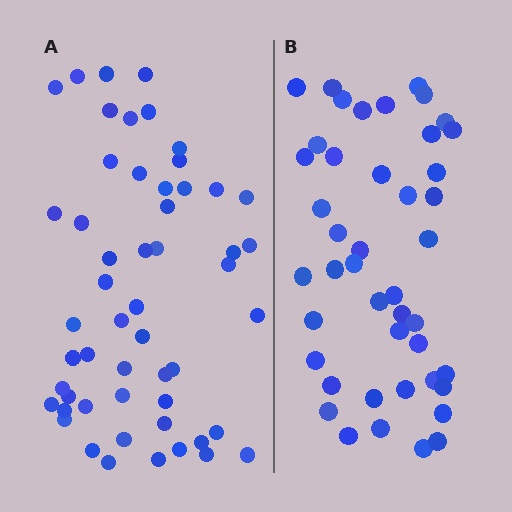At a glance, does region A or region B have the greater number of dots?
Region A (the left region) has more dots.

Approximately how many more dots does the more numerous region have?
Region A has roughly 8 or so more dots than region B.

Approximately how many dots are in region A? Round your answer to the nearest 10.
About 50 dots. (The exact count is 53, which rounds to 50.)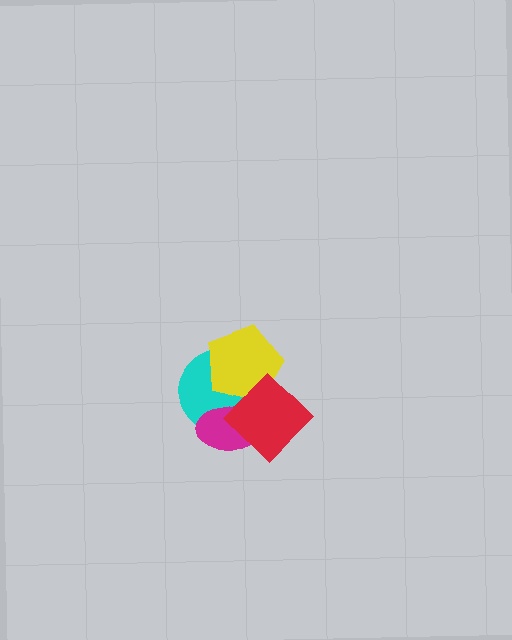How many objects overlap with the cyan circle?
3 objects overlap with the cyan circle.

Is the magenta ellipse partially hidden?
Yes, it is partially covered by another shape.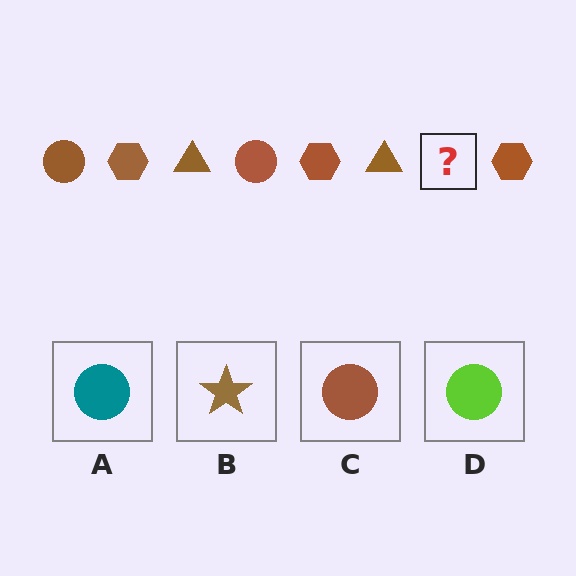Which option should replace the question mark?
Option C.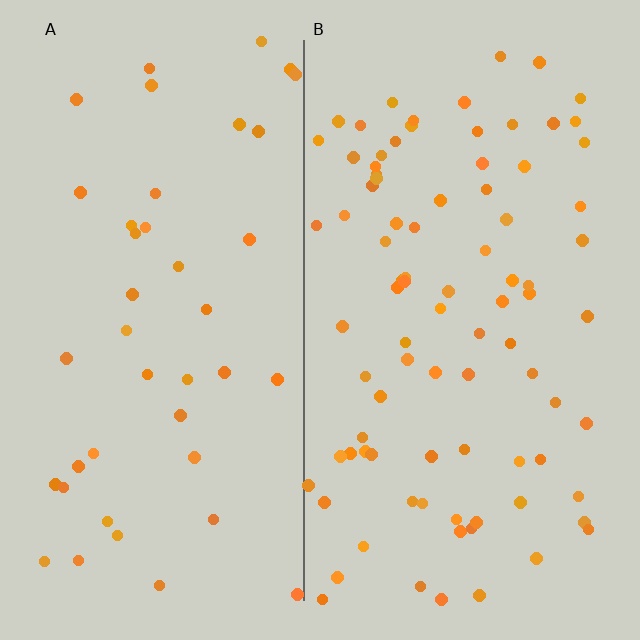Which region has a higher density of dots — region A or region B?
B (the right).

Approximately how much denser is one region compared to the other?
Approximately 2.1× — region B over region A.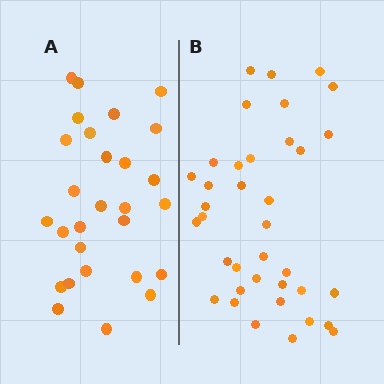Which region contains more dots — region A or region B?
Region B (the right region) has more dots.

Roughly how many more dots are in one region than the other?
Region B has roughly 8 or so more dots than region A.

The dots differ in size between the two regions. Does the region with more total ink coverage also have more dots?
No. Region A has more total ink coverage because its dots are larger, but region B actually contains more individual dots. Total area can be misleading — the number of items is what matters here.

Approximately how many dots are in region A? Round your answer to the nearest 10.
About 30 dots. (The exact count is 28, which rounds to 30.)